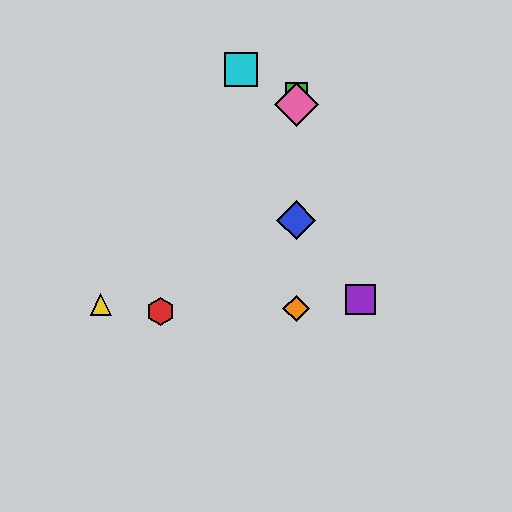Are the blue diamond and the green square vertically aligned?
Yes, both are at x≈296.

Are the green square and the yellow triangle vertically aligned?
No, the green square is at x≈296 and the yellow triangle is at x≈101.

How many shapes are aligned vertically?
4 shapes (the blue diamond, the green square, the orange diamond, the pink diamond) are aligned vertically.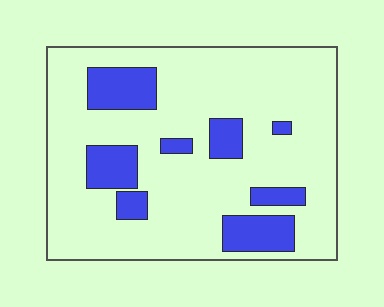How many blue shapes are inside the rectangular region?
8.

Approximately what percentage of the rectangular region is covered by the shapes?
Approximately 20%.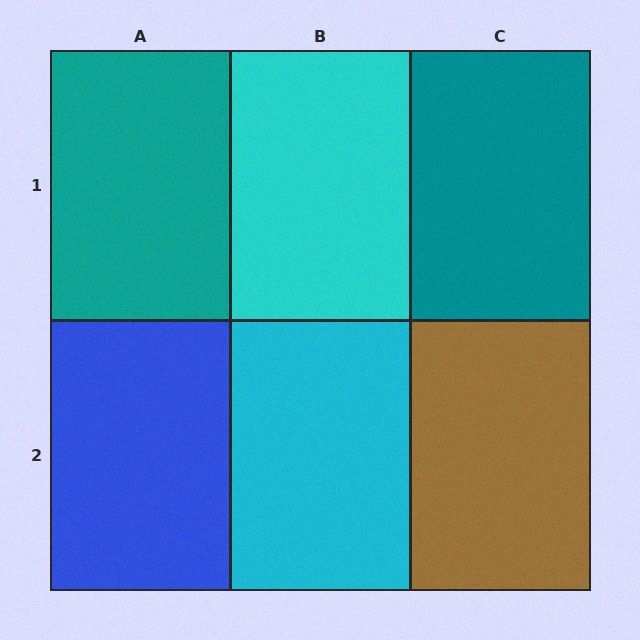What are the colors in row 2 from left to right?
Blue, cyan, brown.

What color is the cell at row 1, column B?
Cyan.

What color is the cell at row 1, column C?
Teal.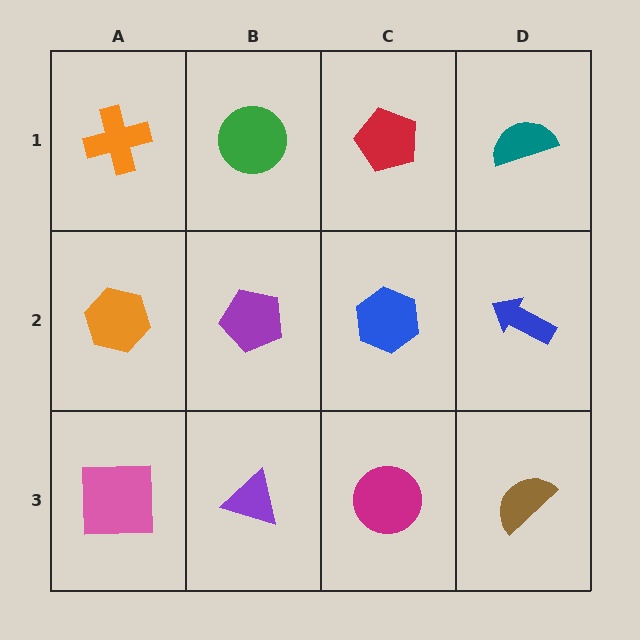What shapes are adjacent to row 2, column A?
An orange cross (row 1, column A), a pink square (row 3, column A), a purple pentagon (row 2, column B).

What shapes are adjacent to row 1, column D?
A blue arrow (row 2, column D), a red pentagon (row 1, column C).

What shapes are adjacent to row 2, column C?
A red pentagon (row 1, column C), a magenta circle (row 3, column C), a purple pentagon (row 2, column B), a blue arrow (row 2, column D).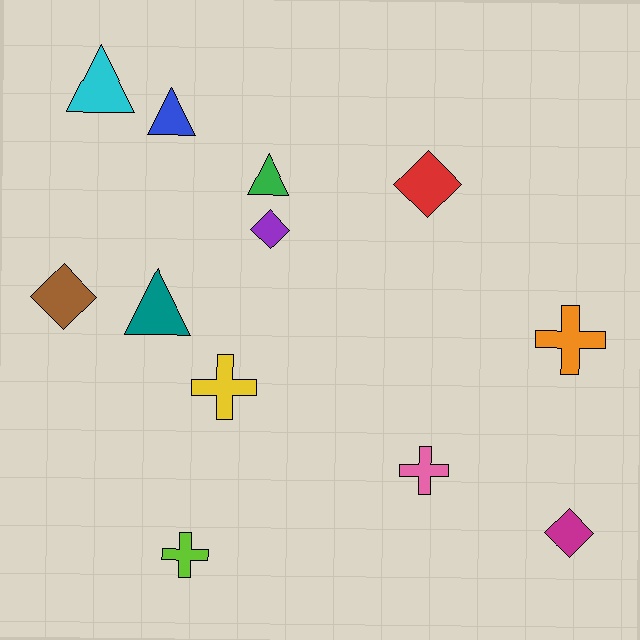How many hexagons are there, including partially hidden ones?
There are no hexagons.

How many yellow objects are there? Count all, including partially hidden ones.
There is 1 yellow object.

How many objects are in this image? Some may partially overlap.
There are 12 objects.